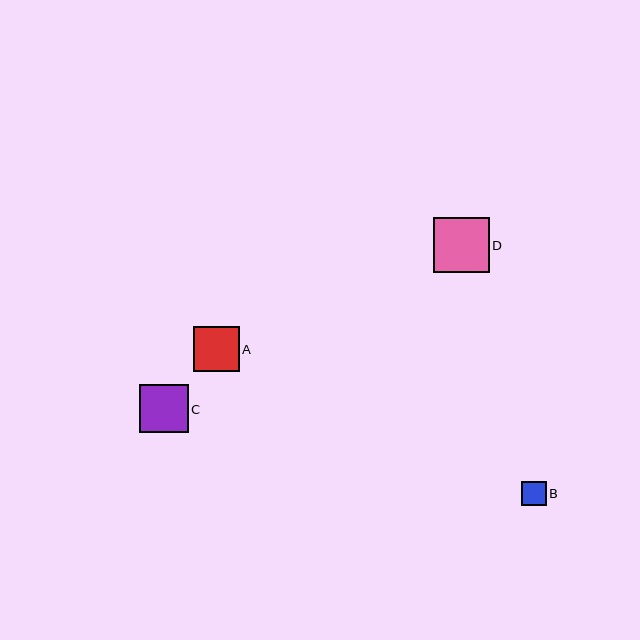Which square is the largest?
Square D is the largest with a size of approximately 55 pixels.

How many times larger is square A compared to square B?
Square A is approximately 1.8 times the size of square B.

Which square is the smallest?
Square B is the smallest with a size of approximately 25 pixels.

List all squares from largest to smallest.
From largest to smallest: D, C, A, B.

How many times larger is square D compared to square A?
Square D is approximately 1.2 times the size of square A.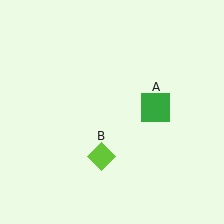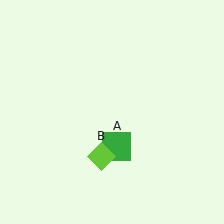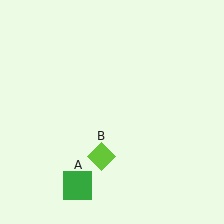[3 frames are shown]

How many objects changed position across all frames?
1 object changed position: green square (object A).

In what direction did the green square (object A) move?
The green square (object A) moved down and to the left.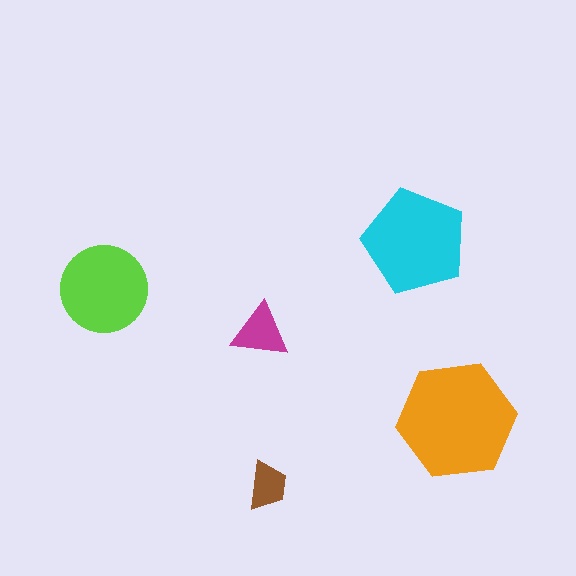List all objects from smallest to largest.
The brown trapezoid, the magenta triangle, the lime circle, the cyan pentagon, the orange hexagon.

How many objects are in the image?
There are 5 objects in the image.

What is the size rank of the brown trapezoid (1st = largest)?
5th.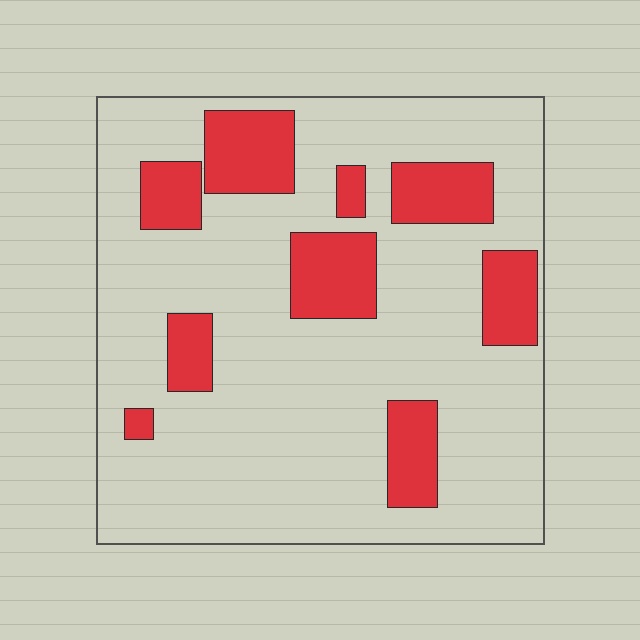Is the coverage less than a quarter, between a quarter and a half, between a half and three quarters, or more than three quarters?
Less than a quarter.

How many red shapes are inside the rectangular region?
9.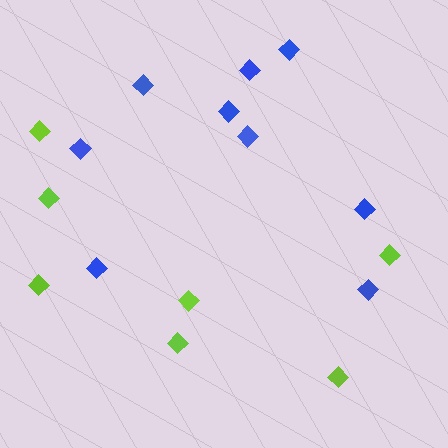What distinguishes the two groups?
There are 2 groups: one group of blue diamonds (9) and one group of lime diamonds (7).